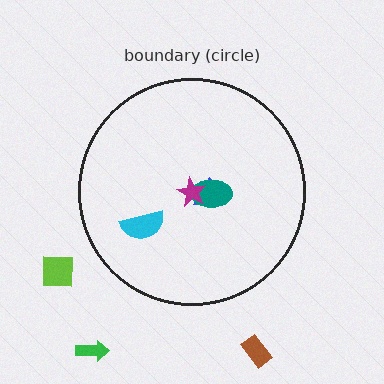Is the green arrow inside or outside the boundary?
Outside.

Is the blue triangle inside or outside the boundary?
Inside.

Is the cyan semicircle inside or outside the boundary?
Inside.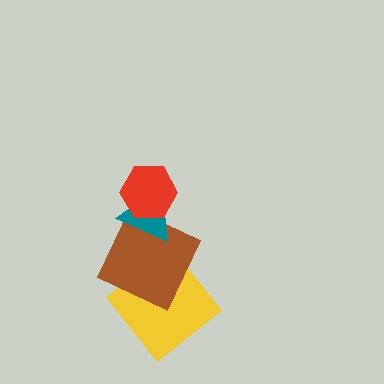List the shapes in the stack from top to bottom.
From top to bottom: the red hexagon, the teal triangle, the brown square, the yellow diamond.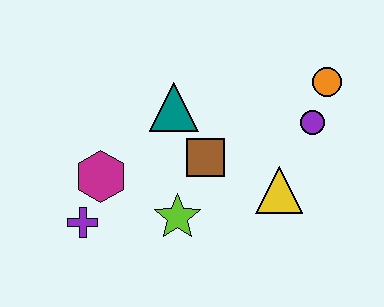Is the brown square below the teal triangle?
Yes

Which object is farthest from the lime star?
The orange circle is farthest from the lime star.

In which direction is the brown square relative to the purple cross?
The brown square is to the right of the purple cross.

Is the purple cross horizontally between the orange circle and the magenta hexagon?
No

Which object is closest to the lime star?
The brown square is closest to the lime star.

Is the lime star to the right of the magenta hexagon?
Yes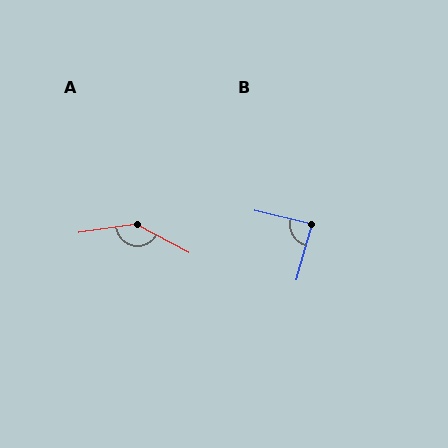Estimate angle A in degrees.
Approximately 143 degrees.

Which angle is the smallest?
B, at approximately 88 degrees.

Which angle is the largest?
A, at approximately 143 degrees.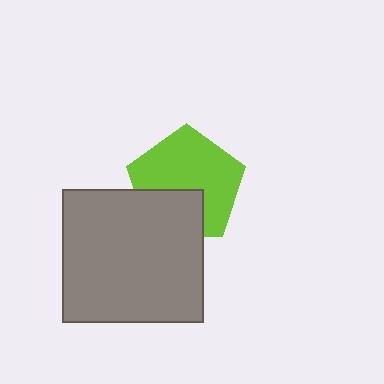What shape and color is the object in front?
The object in front is a gray rectangle.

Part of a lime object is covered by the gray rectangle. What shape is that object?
It is a pentagon.